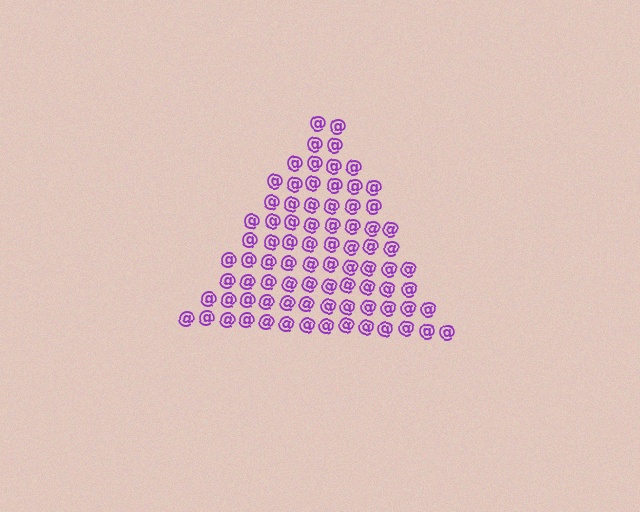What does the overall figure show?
The overall figure shows a triangle.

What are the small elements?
The small elements are at signs.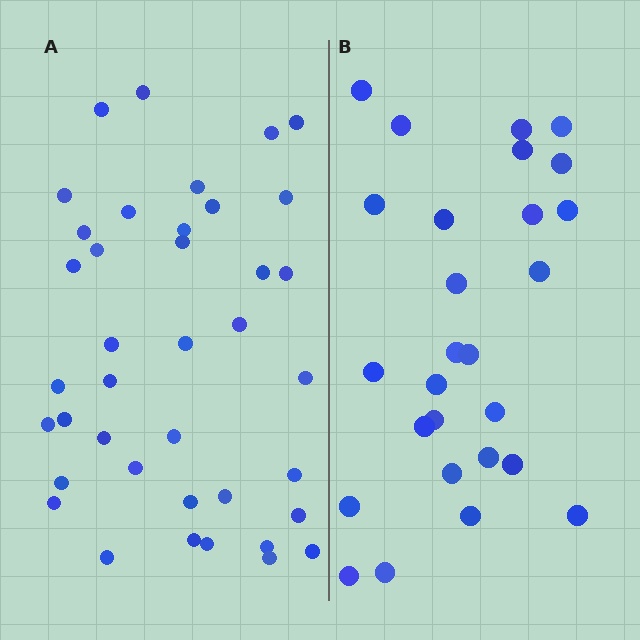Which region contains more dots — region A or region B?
Region A (the left region) has more dots.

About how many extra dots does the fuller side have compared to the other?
Region A has roughly 12 or so more dots than region B.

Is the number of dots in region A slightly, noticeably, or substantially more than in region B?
Region A has noticeably more, but not dramatically so. The ratio is roughly 1.4 to 1.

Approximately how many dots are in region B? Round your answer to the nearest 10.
About 30 dots. (The exact count is 27, which rounds to 30.)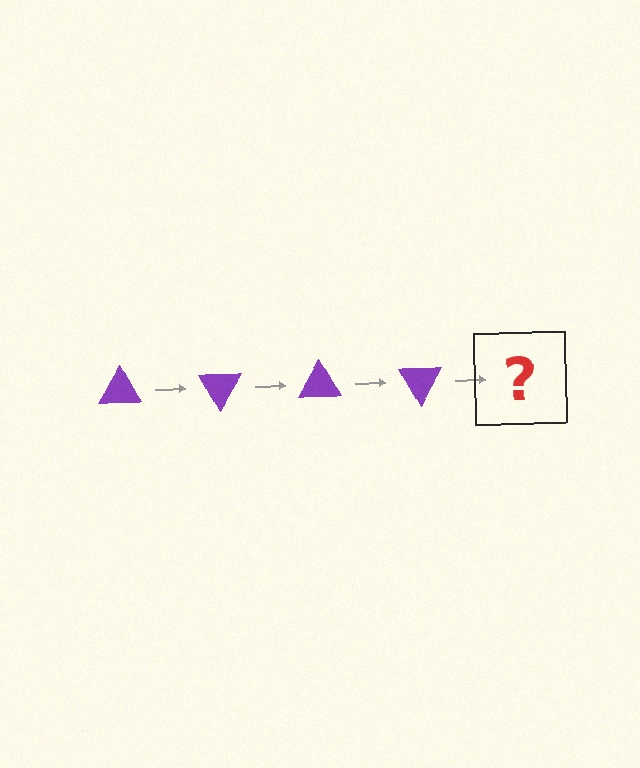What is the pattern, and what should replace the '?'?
The pattern is that the triangle rotates 60 degrees each step. The '?' should be a purple triangle rotated 240 degrees.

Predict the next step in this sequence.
The next step is a purple triangle rotated 240 degrees.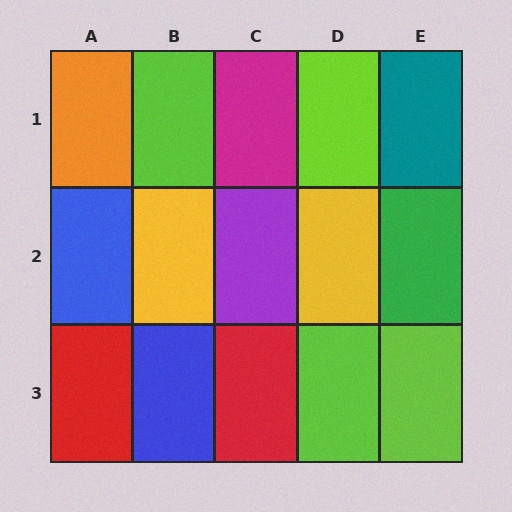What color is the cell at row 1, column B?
Lime.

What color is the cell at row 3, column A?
Red.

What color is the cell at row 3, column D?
Lime.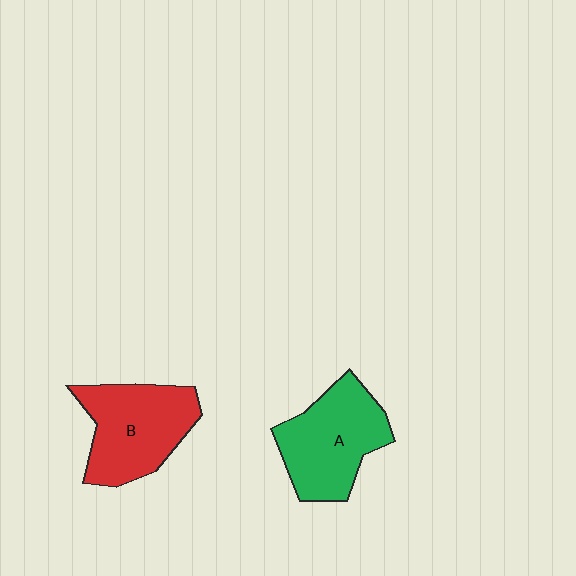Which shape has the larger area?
Shape B (red).